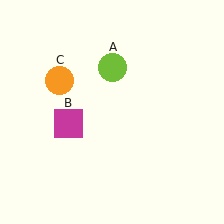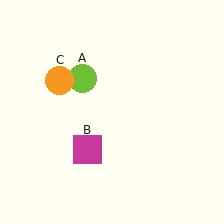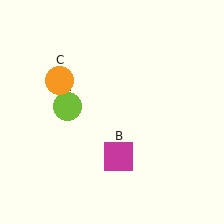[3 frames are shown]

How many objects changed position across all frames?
2 objects changed position: lime circle (object A), magenta square (object B).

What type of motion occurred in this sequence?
The lime circle (object A), magenta square (object B) rotated counterclockwise around the center of the scene.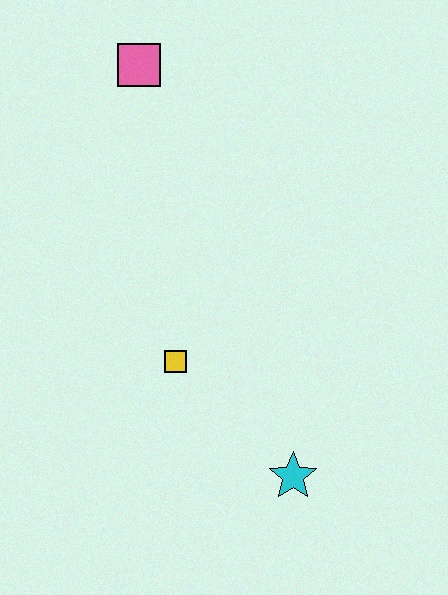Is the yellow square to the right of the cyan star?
No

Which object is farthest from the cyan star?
The pink square is farthest from the cyan star.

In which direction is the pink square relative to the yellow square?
The pink square is above the yellow square.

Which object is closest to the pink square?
The yellow square is closest to the pink square.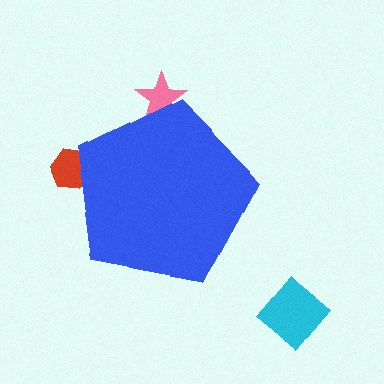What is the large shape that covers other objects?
A blue pentagon.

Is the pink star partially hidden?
Yes, the pink star is partially hidden behind the blue pentagon.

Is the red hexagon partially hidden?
Yes, the red hexagon is partially hidden behind the blue pentagon.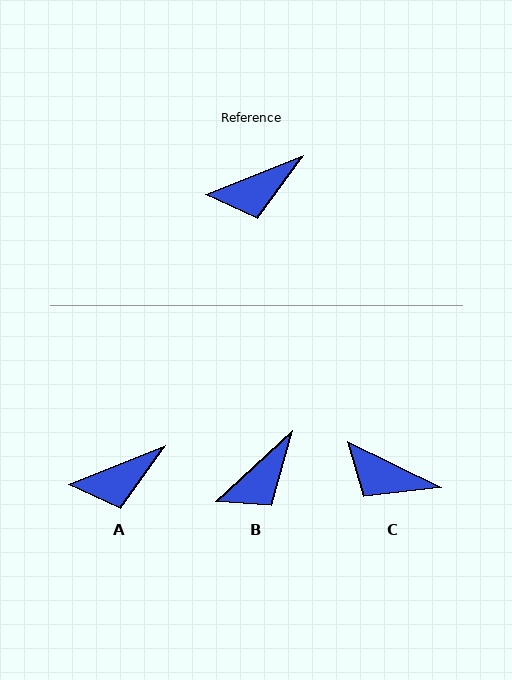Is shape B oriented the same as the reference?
No, it is off by about 21 degrees.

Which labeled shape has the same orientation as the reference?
A.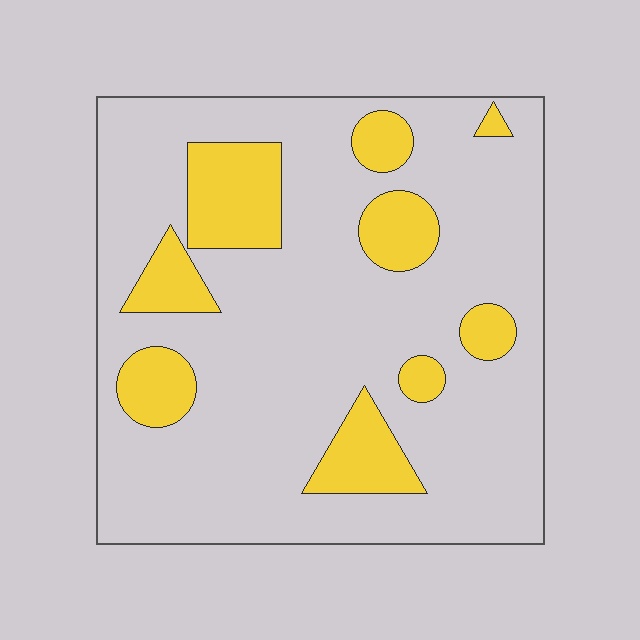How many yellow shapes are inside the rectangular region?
9.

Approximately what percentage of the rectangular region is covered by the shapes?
Approximately 20%.